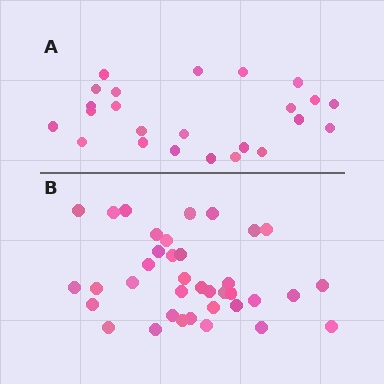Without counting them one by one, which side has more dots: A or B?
Region B (the bottom region) has more dots.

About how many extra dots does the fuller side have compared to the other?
Region B has approximately 15 more dots than region A.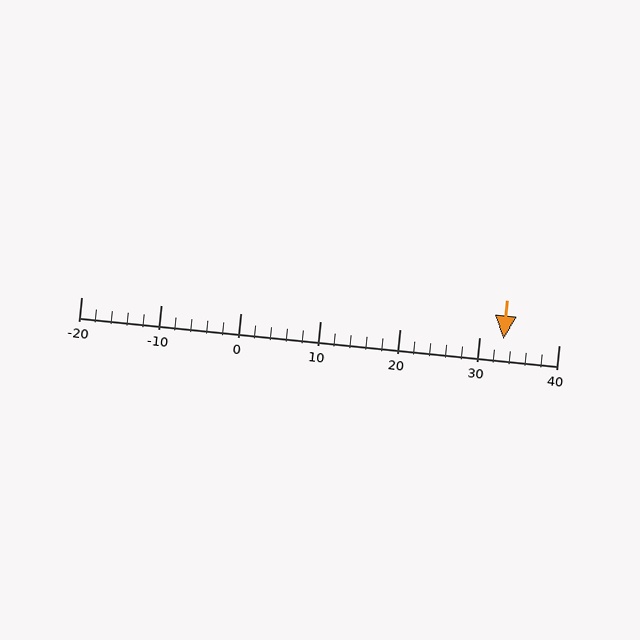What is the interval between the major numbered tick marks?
The major tick marks are spaced 10 units apart.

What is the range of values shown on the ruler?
The ruler shows values from -20 to 40.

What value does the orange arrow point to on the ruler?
The orange arrow points to approximately 33.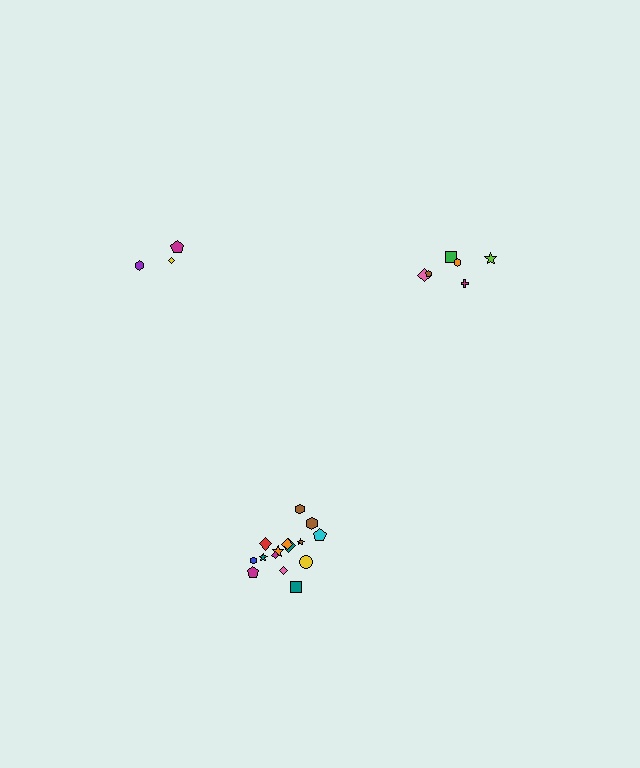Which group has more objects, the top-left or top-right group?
The top-right group.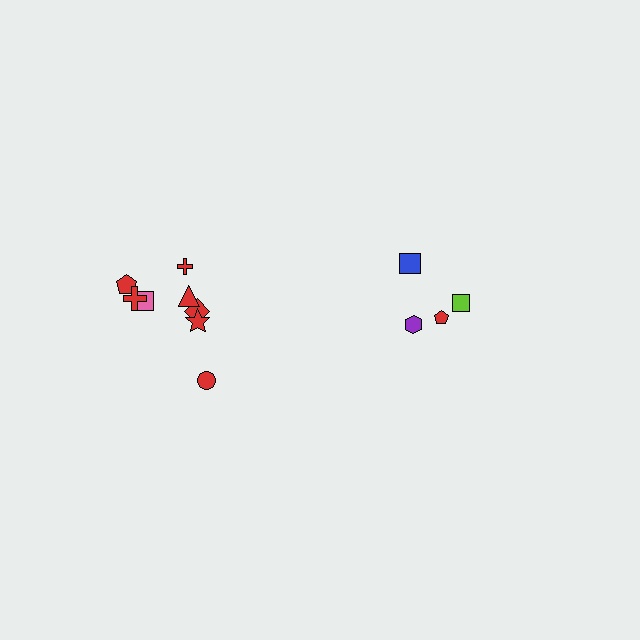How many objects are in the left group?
There are 8 objects.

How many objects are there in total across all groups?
There are 12 objects.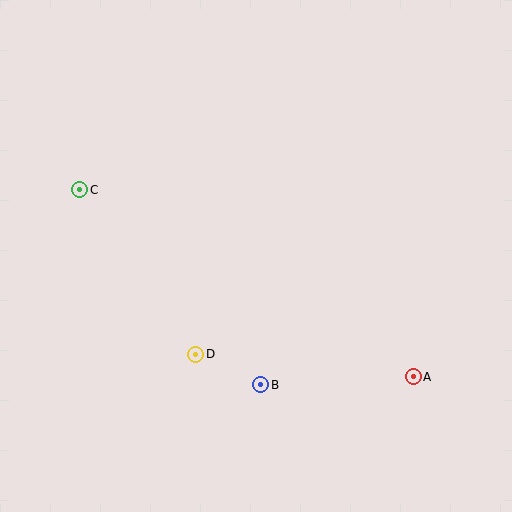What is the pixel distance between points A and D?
The distance between A and D is 218 pixels.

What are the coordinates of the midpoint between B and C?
The midpoint between B and C is at (170, 287).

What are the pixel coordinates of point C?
Point C is at (80, 190).